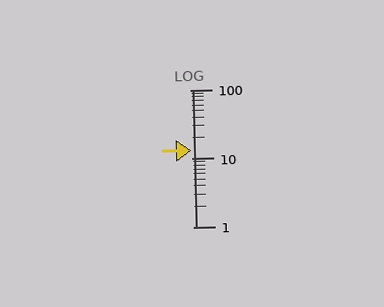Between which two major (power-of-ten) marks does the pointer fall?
The pointer is between 10 and 100.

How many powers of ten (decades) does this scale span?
The scale spans 2 decades, from 1 to 100.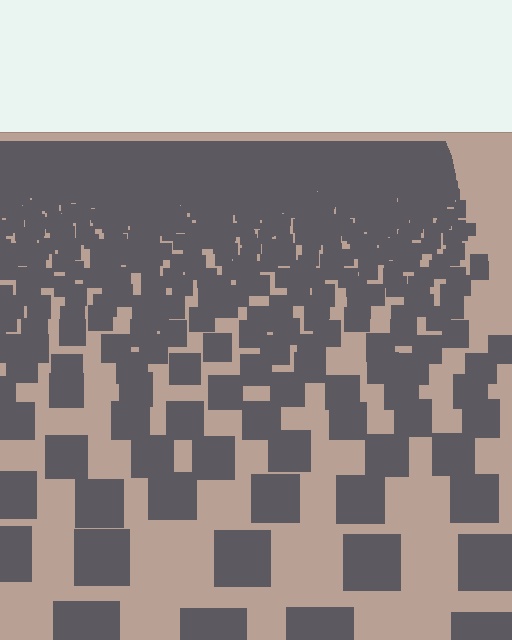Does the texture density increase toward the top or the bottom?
Density increases toward the top.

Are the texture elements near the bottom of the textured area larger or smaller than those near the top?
Larger. Near the bottom, elements are closer to the viewer and appear at a bigger on-screen size.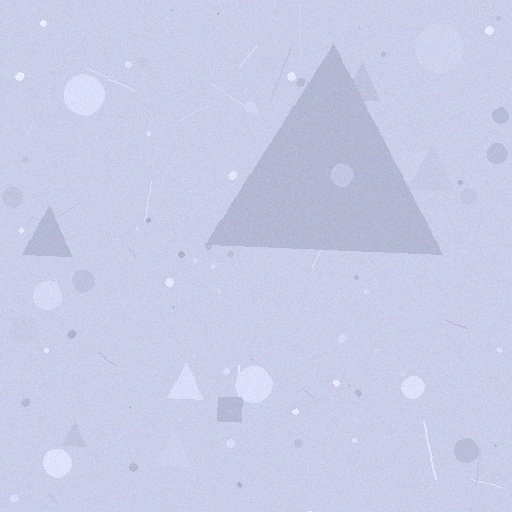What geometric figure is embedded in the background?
A triangle is embedded in the background.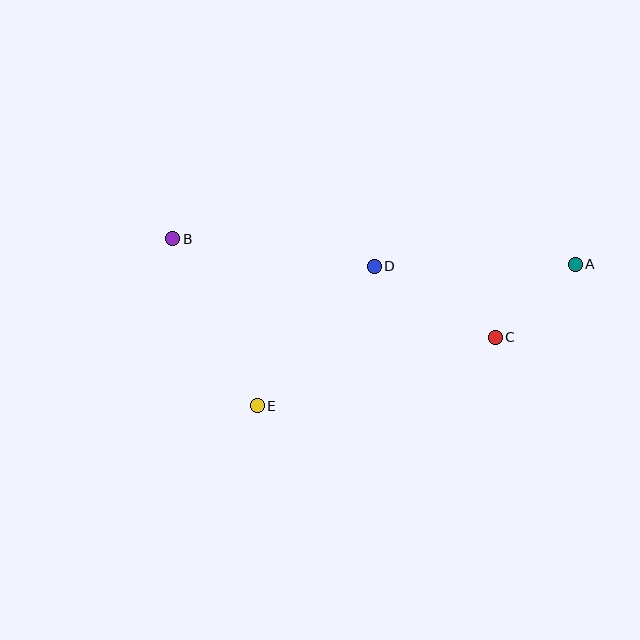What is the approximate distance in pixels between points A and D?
The distance between A and D is approximately 201 pixels.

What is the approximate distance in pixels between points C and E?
The distance between C and E is approximately 248 pixels.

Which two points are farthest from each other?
Points A and B are farthest from each other.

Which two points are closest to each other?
Points A and C are closest to each other.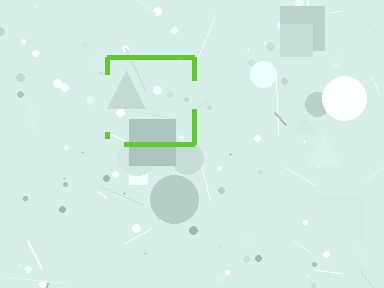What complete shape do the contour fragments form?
The contour fragments form a square.